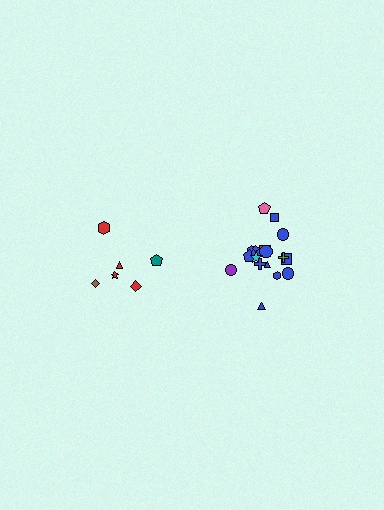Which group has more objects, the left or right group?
The right group.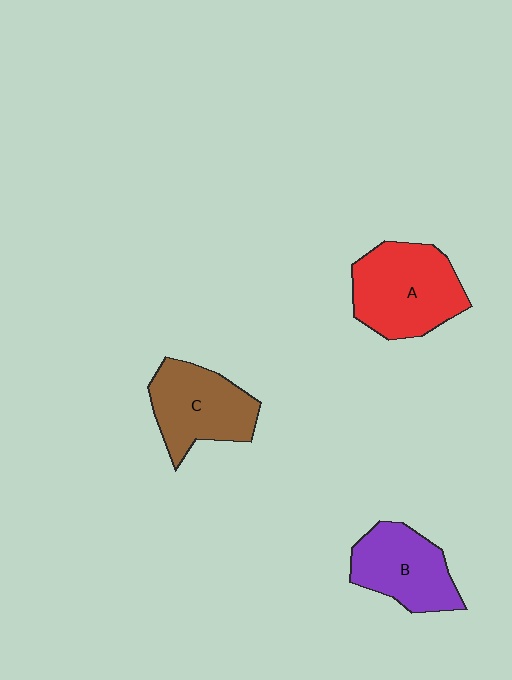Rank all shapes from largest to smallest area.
From largest to smallest: A (red), C (brown), B (purple).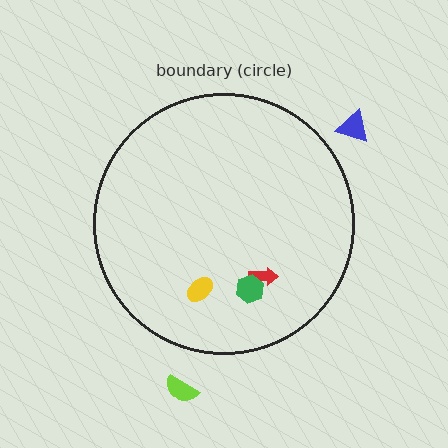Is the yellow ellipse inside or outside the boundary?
Inside.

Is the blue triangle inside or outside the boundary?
Outside.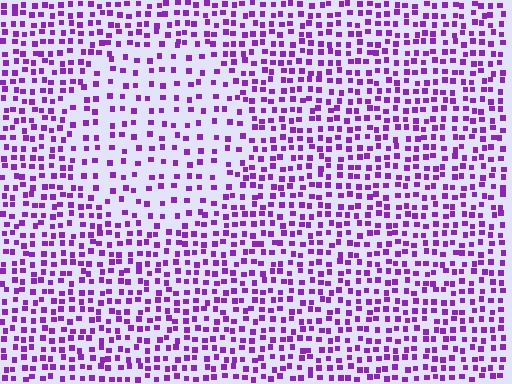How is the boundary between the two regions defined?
The boundary is defined by a change in element density (approximately 1.8x ratio). All elements are the same color, size, and shape.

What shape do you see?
I see a circle.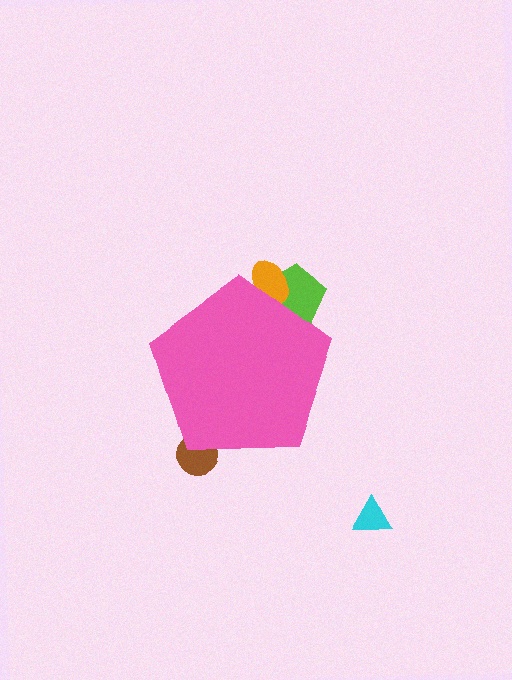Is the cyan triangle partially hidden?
No, the cyan triangle is fully visible.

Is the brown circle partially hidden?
Yes, the brown circle is partially hidden behind the pink pentagon.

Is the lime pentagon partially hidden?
Yes, the lime pentagon is partially hidden behind the pink pentagon.